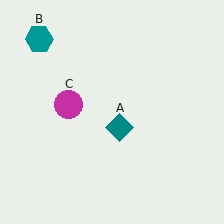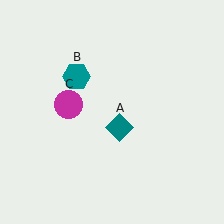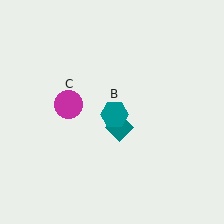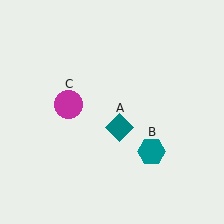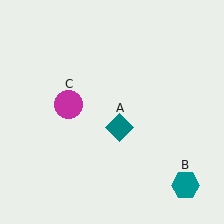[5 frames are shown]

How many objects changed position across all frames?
1 object changed position: teal hexagon (object B).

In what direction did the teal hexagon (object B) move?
The teal hexagon (object B) moved down and to the right.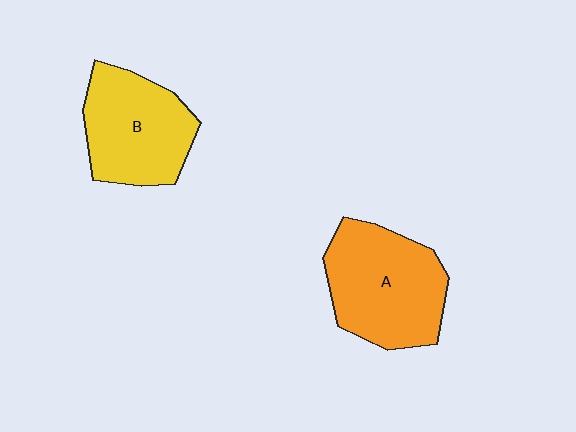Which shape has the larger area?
Shape A (orange).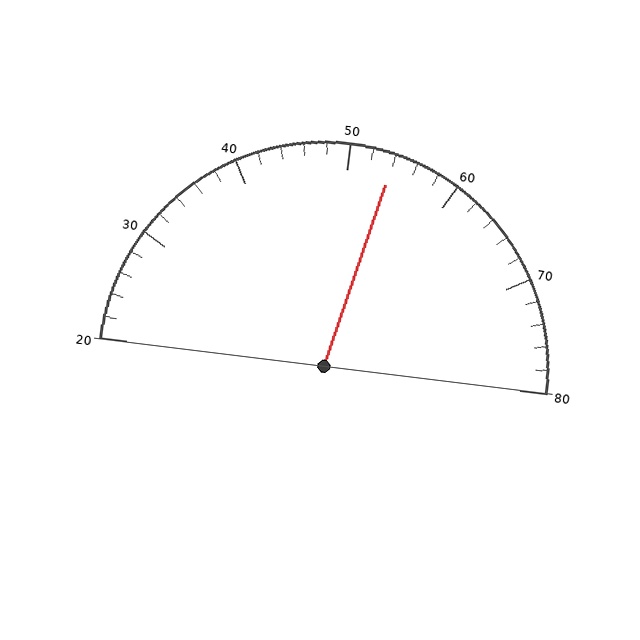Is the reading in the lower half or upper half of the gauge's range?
The reading is in the upper half of the range (20 to 80).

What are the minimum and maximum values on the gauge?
The gauge ranges from 20 to 80.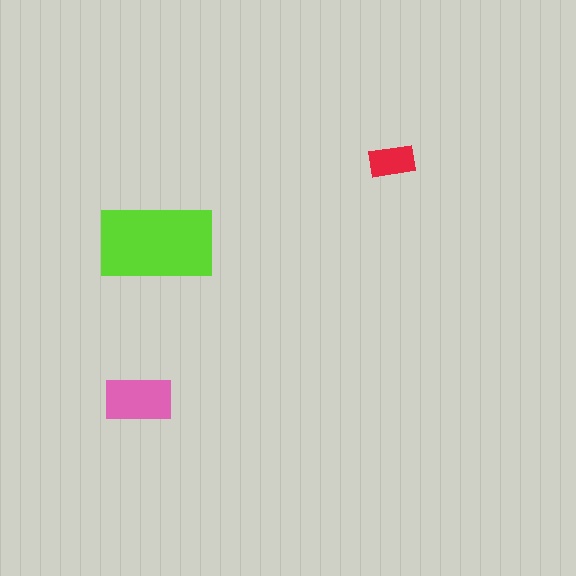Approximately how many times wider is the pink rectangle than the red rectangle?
About 1.5 times wider.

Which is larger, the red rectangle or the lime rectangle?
The lime one.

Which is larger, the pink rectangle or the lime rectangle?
The lime one.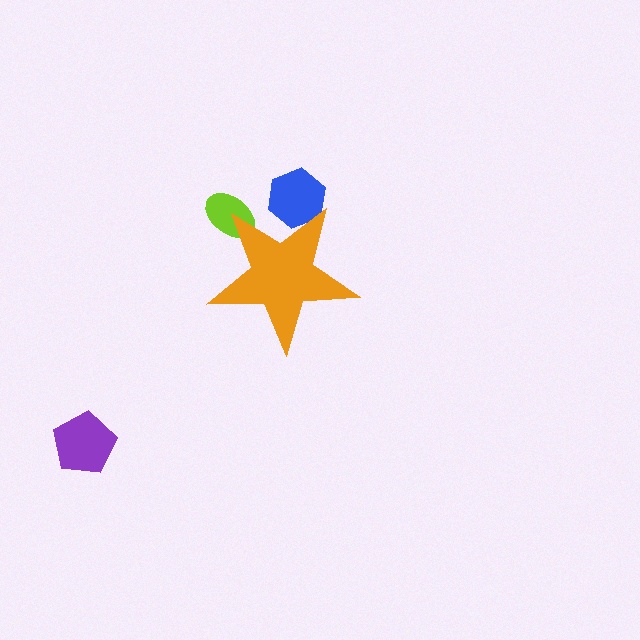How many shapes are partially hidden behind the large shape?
2 shapes are partially hidden.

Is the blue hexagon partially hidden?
Yes, the blue hexagon is partially hidden behind the orange star.